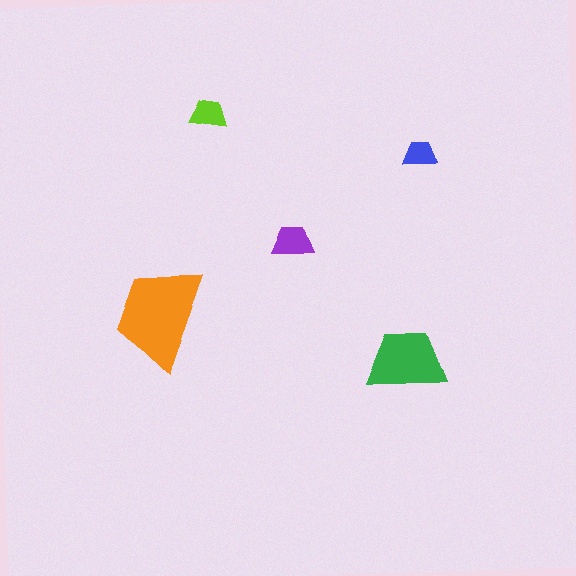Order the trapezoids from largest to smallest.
the orange one, the green one, the purple one, the lime one, the blue one.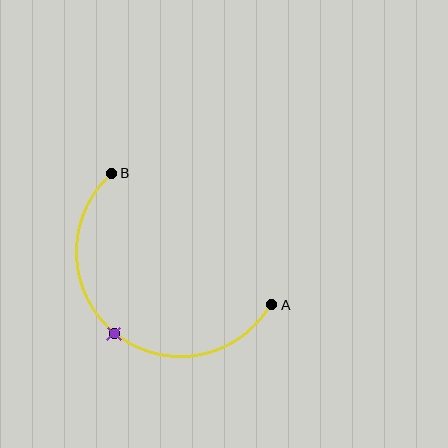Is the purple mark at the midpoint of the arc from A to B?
Yes. The purple mark lies on the arc at equal arc-length from both A and B — it is the arc midpoint.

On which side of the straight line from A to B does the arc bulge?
The arc bulges below and to the left of the straight line connecting A and B.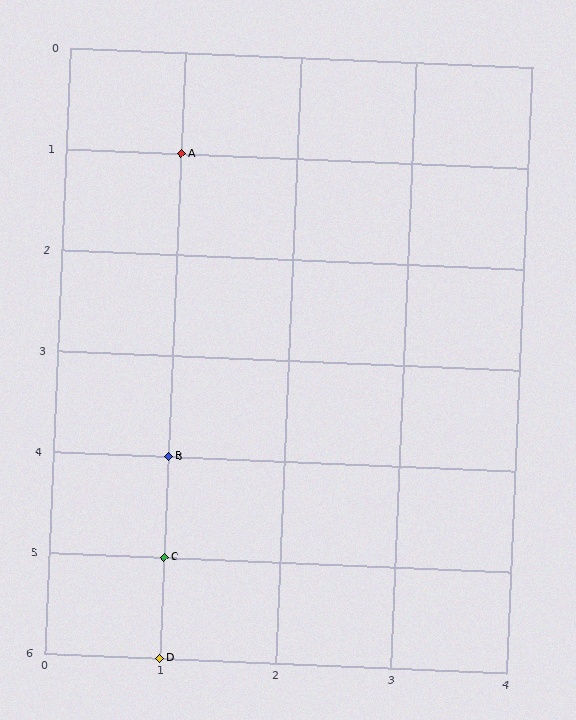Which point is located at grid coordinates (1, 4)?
Point B is at (1, 4).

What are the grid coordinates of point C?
Point C is at grid coordinates (1, 5).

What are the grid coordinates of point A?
Point A is at grid coordinates (1, 1).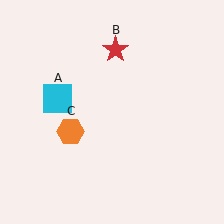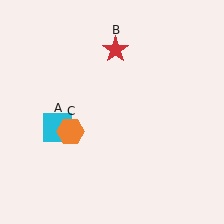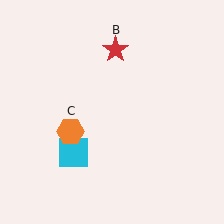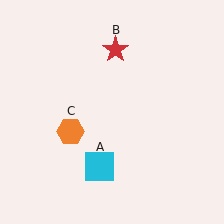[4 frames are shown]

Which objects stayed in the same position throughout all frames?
Red star (object B) and orange hexagon (object C) remained stationary.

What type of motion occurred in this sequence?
The cyan square (object A) rotated counterclockwise around the center of the scene.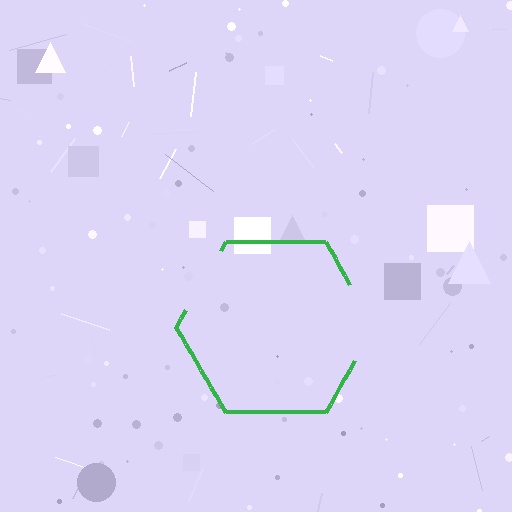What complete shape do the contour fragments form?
The contour fragments form a hexagon.